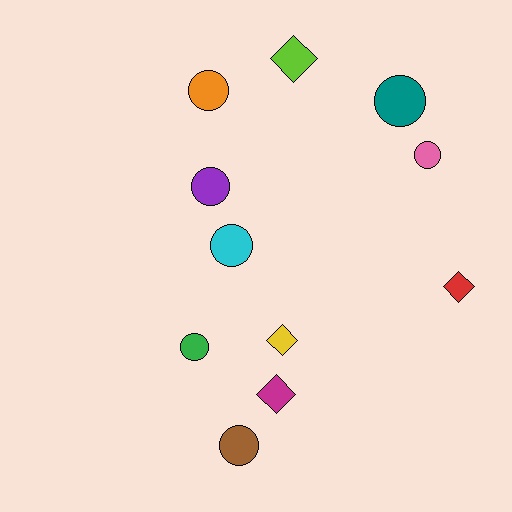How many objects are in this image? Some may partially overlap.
There are 11 objects.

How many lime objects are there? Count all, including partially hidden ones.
There is 1 lime object.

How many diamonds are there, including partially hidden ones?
There are 4 diamonds.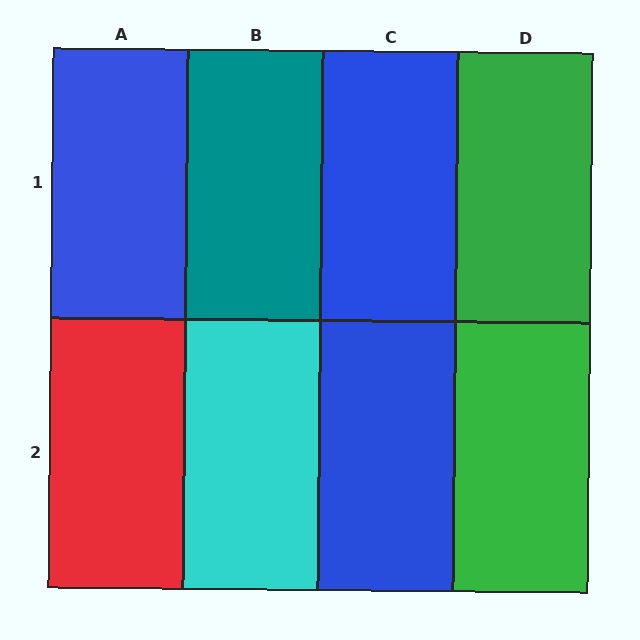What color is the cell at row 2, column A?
Red.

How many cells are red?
1 cell is red.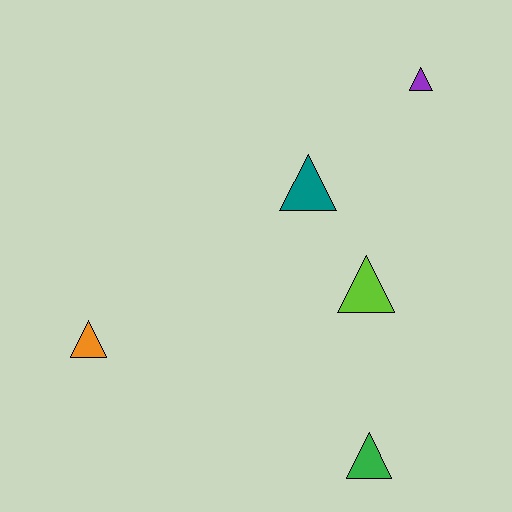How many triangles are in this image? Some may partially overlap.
There are 5 triangles.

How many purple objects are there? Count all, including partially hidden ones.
There is 1 purple object.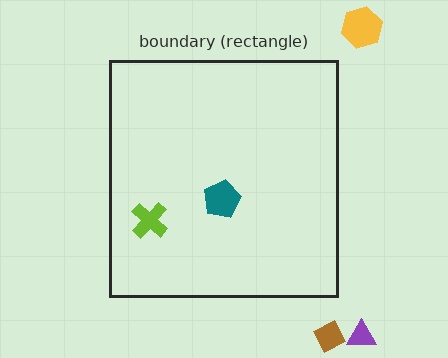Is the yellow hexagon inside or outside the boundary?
Outside.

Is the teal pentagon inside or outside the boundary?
Inside.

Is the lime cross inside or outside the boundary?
Inside.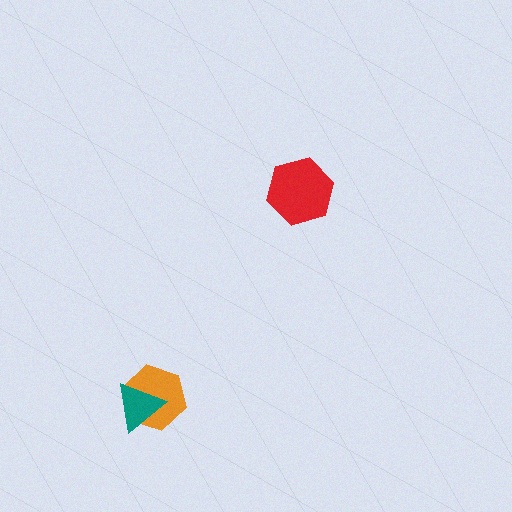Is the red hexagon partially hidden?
No, no other shape covers it.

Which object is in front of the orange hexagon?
The teal triangle is in front of the orange hexagon.